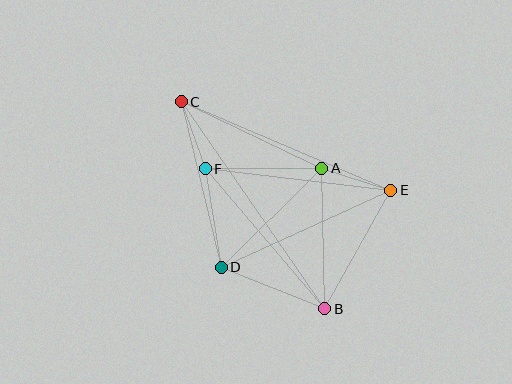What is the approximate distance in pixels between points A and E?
The distance between A and E is approximately 72 pixels.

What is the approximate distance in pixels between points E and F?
The distance between E and F is approximately 187 pixels.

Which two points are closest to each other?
Points C and F are closest to each other.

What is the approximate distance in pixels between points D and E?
The distance between D and E is approximately 187 pixels.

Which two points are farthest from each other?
Points B and C are farthest from each other.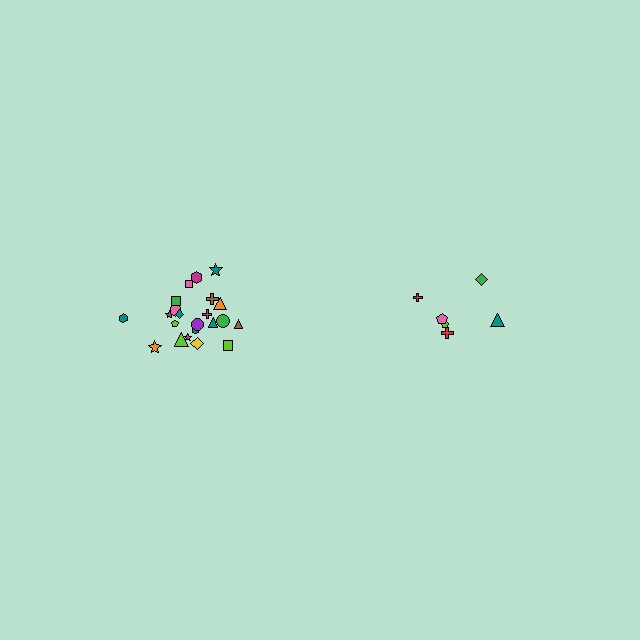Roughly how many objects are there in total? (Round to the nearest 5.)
Roughly 30 objects in total.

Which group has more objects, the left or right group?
The left group.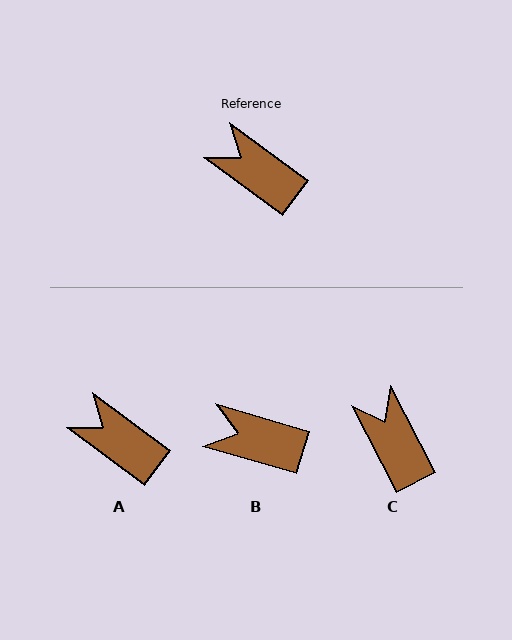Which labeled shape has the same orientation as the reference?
A.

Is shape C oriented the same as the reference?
No, it is off by about 26 degrees.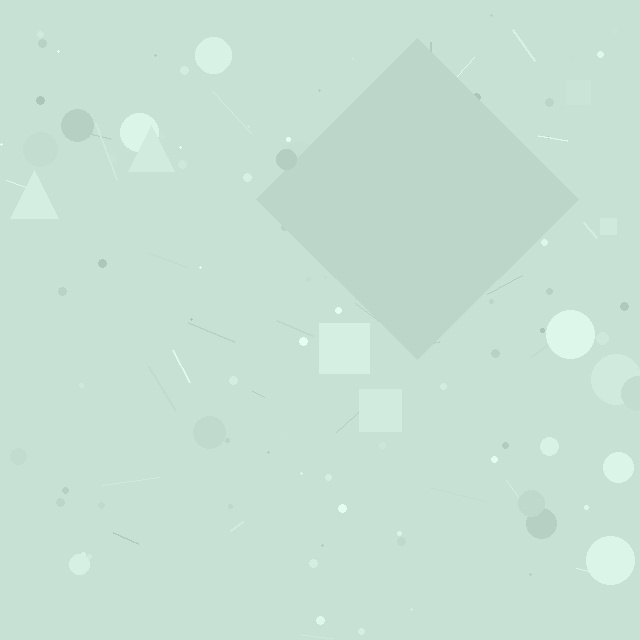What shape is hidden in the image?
A diamond is hidden in the image.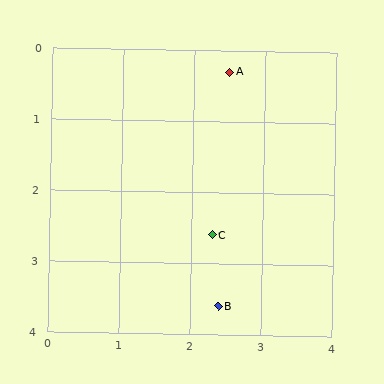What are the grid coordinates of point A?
Point A is at approximately (2.5, 0.3).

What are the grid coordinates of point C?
Point C is at approximately (2.3, 2.6).